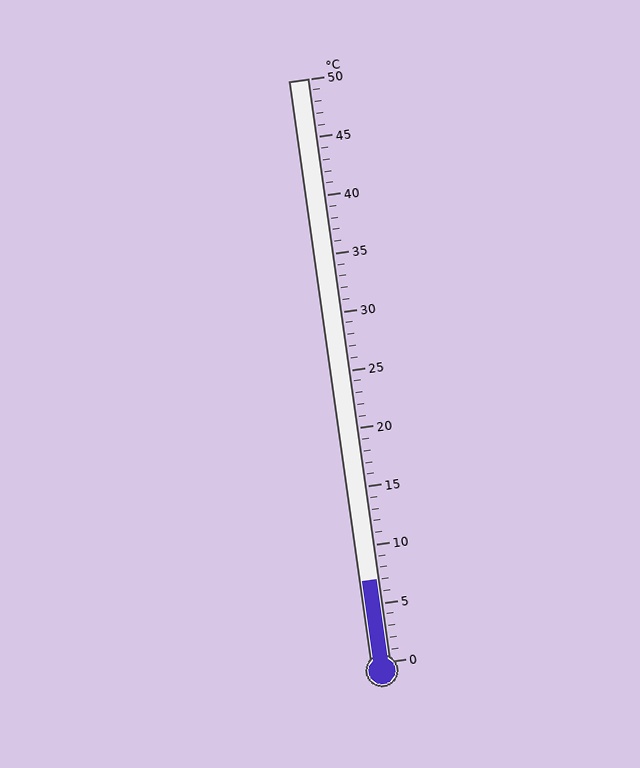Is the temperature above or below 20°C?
The temperature is below 20°C.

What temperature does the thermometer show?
The thermometer shows approximately 7°C.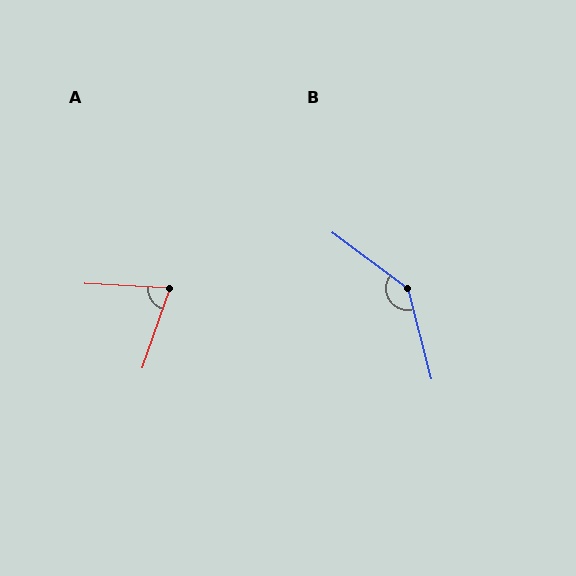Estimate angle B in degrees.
Approximately 141 degrees.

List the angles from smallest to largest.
A (74°), B (141°).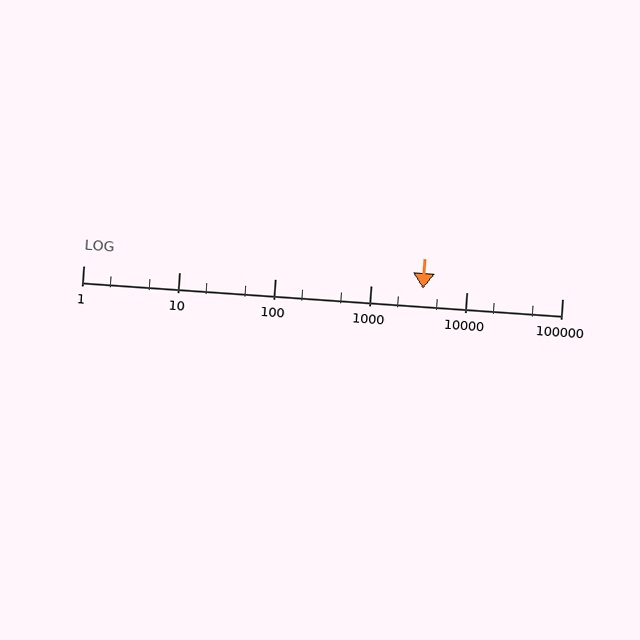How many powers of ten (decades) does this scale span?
The scale spans 5 decades, from 1 to 100000.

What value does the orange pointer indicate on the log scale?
The pointer indicates approximately 3500.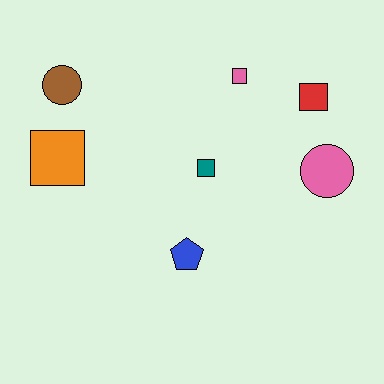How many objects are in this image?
There are 7 objects.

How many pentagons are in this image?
There is 1 pentagon.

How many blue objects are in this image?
There is 1 blue object.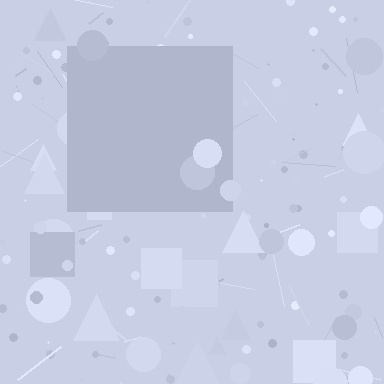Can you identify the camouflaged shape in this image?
The camouflaged shape is a square.